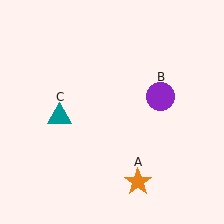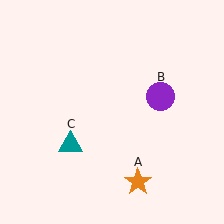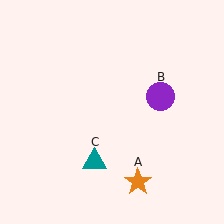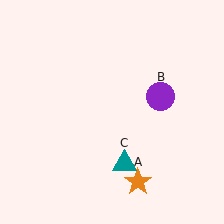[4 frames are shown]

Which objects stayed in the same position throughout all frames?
Orange star (object A) and purple circle (object B) remained stationary.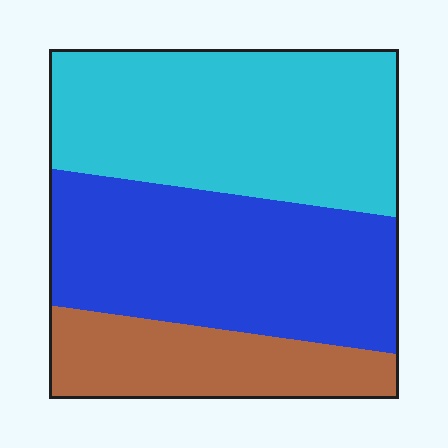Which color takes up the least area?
Brown, at roughly 20%.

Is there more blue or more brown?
Blue.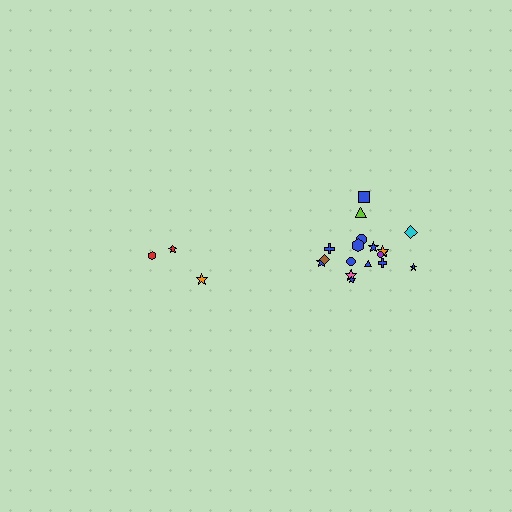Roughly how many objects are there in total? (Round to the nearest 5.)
Roughly 20 objects in total.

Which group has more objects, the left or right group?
The right group.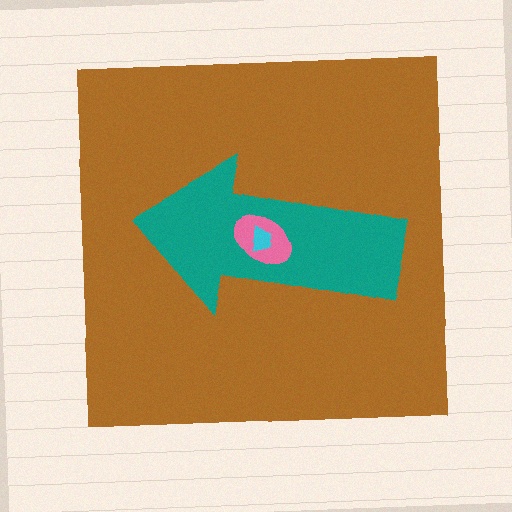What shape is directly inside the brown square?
The teal arrow.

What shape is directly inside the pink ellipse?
The cyan trapezoid.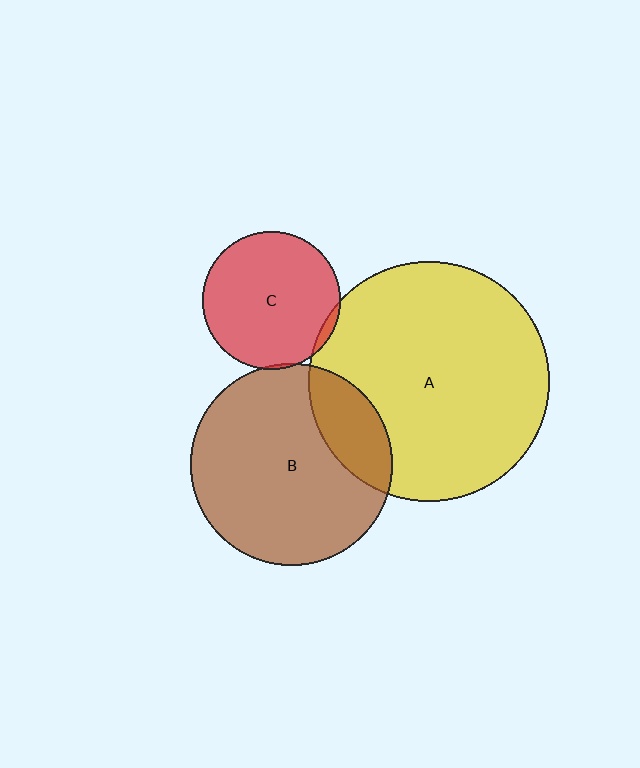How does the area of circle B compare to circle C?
Approximately 2.1 times.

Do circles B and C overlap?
Yes.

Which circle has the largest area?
Circle A (yellow).